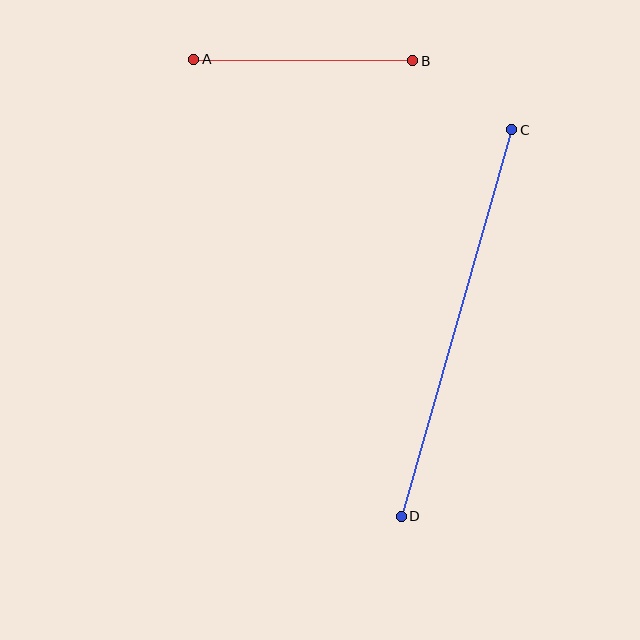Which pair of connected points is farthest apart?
Points C and D are farthest apart.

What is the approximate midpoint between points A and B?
The midpoint is at approximately (303, 60) pixels.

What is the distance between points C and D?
The distance is approximately 402 pixels.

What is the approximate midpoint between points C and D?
The midpoint is at approximately (456, 323) pixels.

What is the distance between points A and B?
The distance is approximately 219 pixels.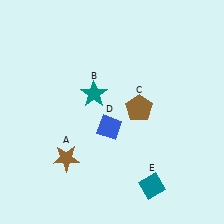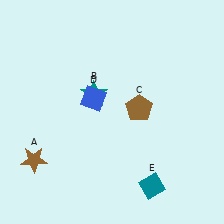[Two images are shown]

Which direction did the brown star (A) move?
The brown star (A) moved left.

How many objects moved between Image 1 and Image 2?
2 objects moved between the two images.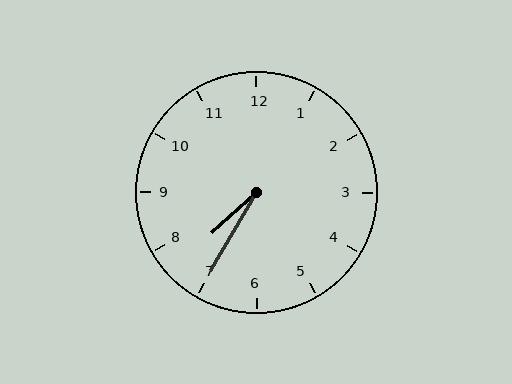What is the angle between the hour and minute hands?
Approximately 18 degrees.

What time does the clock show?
7:35.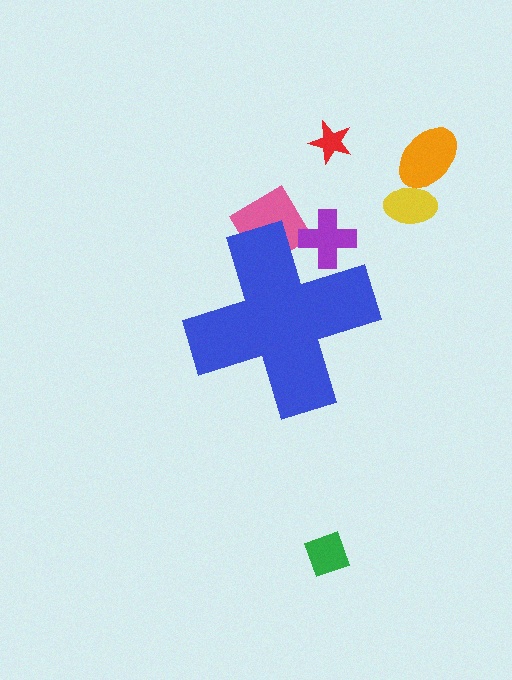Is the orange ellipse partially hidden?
No, the orange ellipse is fully visible.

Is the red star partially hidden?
No, the red star is fully visible.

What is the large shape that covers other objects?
A blue cross.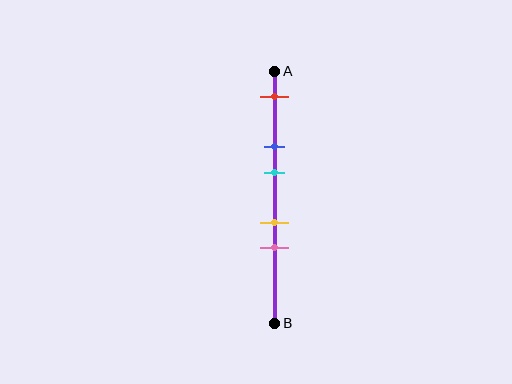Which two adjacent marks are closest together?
The yellow and pink marks are the closest adjacent pair.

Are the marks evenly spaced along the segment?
No, the marks are not evenly spaced.